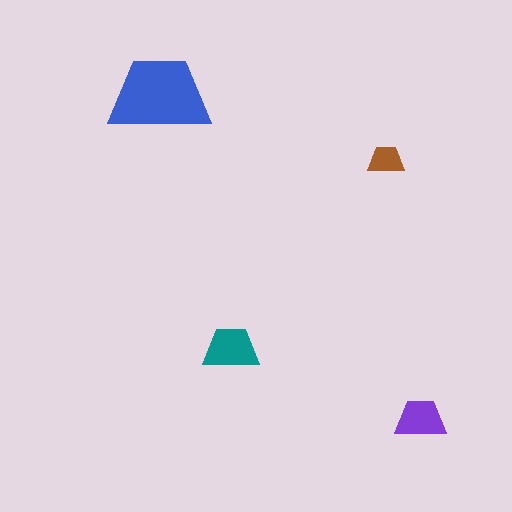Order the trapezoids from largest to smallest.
the blue one, the teal one, the purple one, the brown one.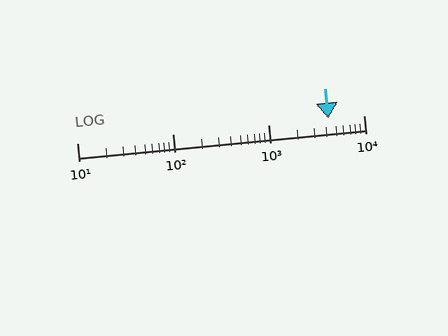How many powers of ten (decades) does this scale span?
The scale spans 3 decades, from 10 to 10000.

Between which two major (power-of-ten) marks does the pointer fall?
The pointer is between 1000 and 10000.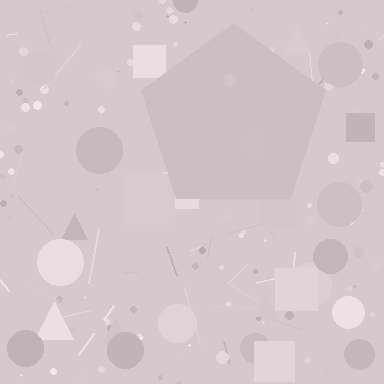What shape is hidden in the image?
A pentagon is hidden in the image.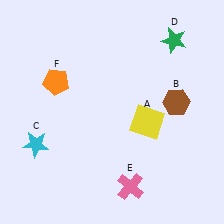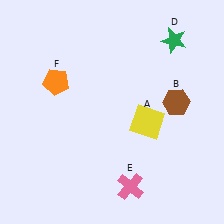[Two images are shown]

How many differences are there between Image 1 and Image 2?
There is 1 difference between the two images.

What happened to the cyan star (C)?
The cyan star (C) was removed in Image 2. It was in the bottom-left area of Image 1.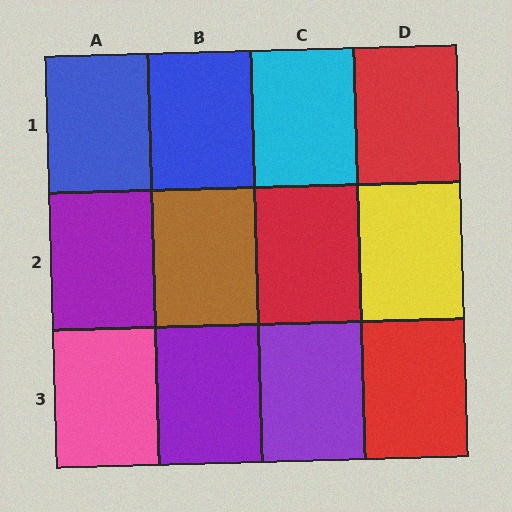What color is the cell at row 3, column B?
Purple.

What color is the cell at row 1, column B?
Blue.